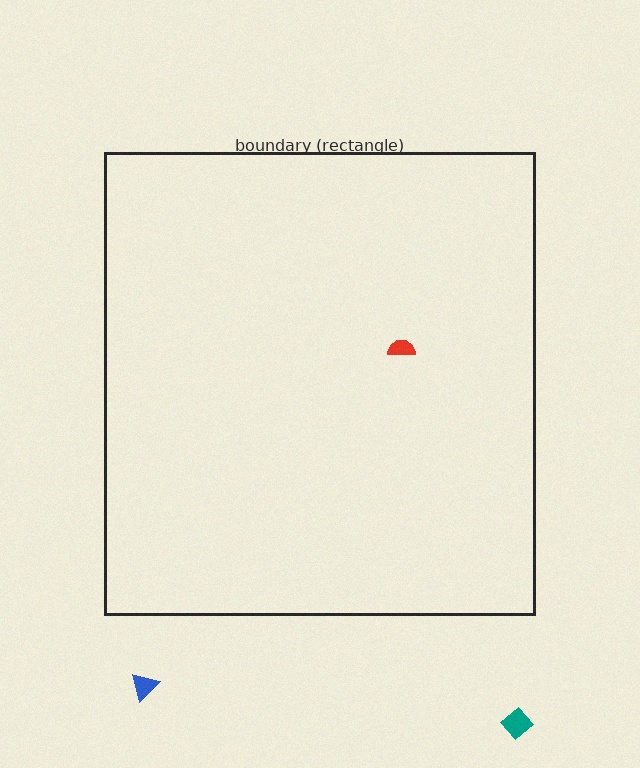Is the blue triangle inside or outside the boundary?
Outside.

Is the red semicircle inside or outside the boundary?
Inside.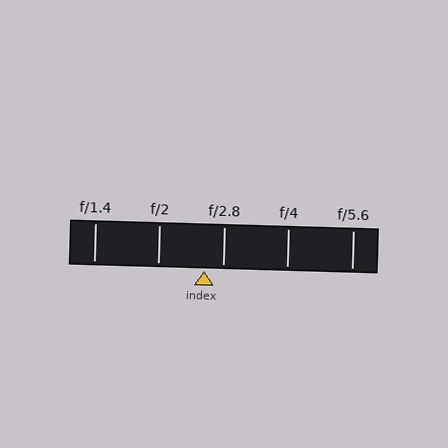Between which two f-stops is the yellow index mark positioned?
The index mark is between f/2 and f/2.8.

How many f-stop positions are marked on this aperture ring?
There are 5 f-stop positions marked.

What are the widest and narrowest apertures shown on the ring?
The widest aperture shown is f/1.4 and the narrowest is f/5.6.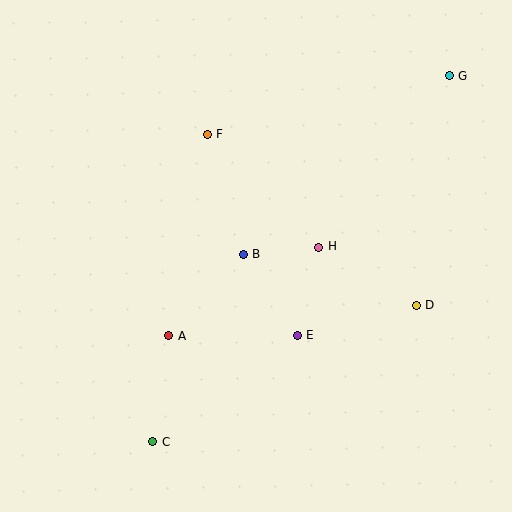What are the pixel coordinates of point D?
Point D is at (416, 306).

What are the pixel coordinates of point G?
Point G is at (449, 76).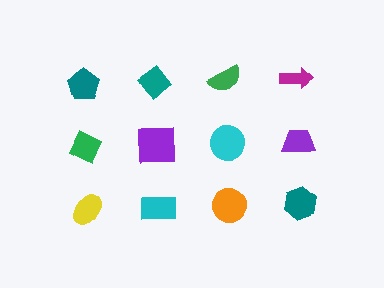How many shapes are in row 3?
4 shapes.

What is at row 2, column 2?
A purple square.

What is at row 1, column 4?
A magenta arrow.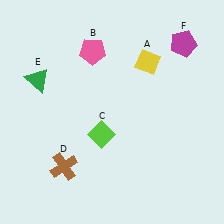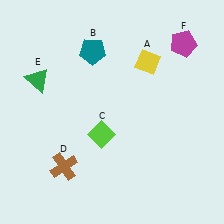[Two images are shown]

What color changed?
The pentagon (B) changed from pink in Image 1 to teal in Image 2.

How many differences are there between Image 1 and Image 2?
There is 1 difference between the two images.